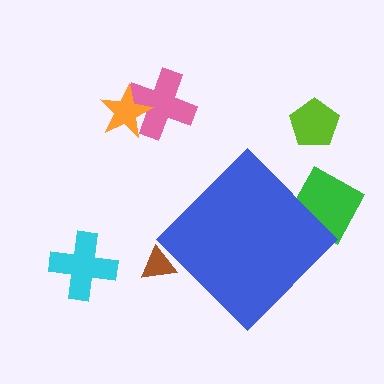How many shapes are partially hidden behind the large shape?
2 shapes are partially hidden.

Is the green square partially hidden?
Yes, the green square is partially hidden behind the blue diamond.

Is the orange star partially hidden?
No, the orange star is fully visible.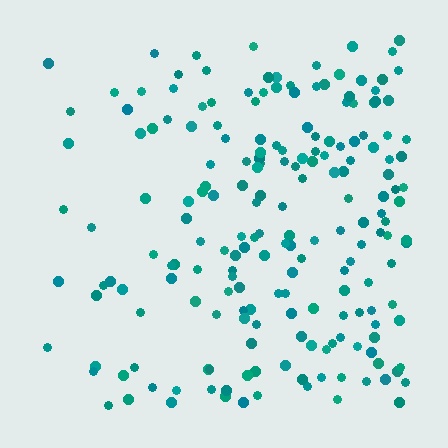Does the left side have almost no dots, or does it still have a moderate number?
Still a moderate number, just noticeably fewer than the right.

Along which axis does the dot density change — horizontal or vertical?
Horizontal.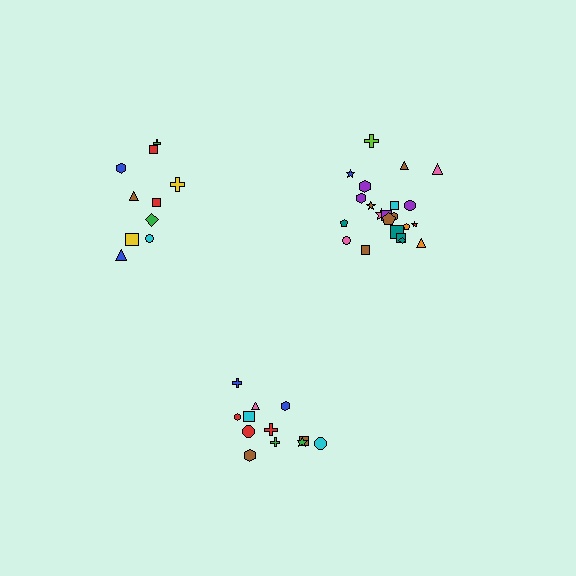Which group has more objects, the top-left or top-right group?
The top-right group.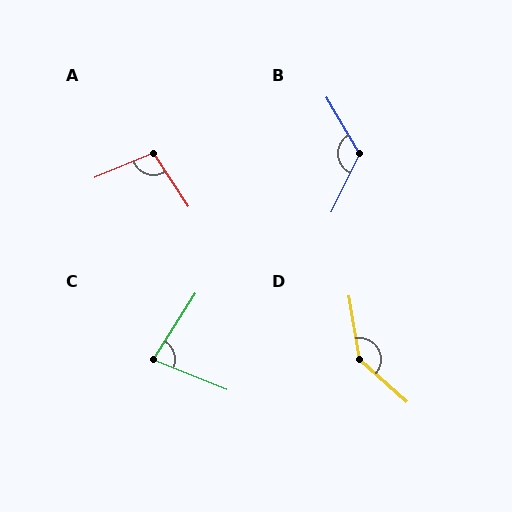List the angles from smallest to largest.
C (79°), A (101°), B (123°), D (141°).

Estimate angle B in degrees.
Approximately 123 degrees.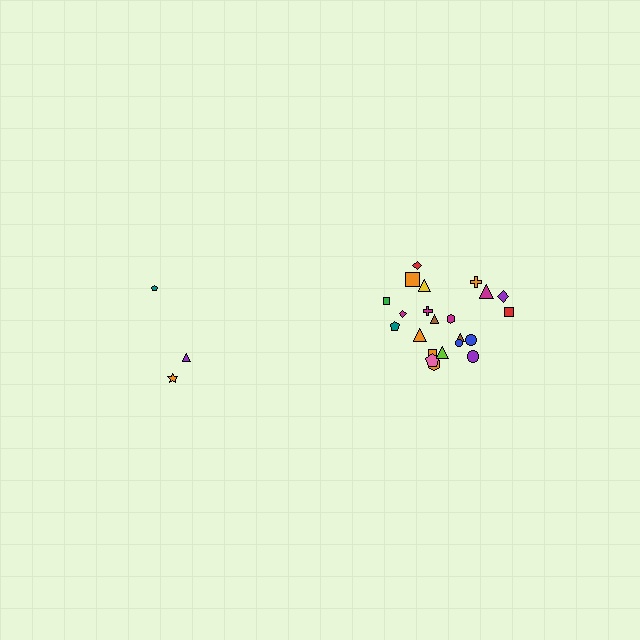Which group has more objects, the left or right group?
The right group.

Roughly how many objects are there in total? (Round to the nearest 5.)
Roughly 25 objects in total.